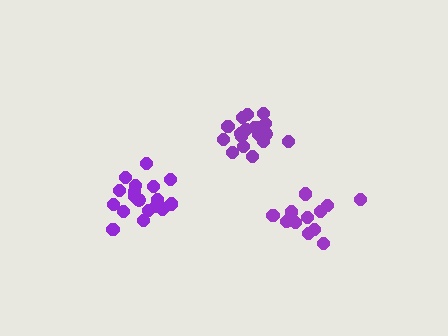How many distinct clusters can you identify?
There are 3 distinct clusters.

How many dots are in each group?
Group 1: 18 dots, Group 2: 14 dots, Group 3: 18 dots (50 total).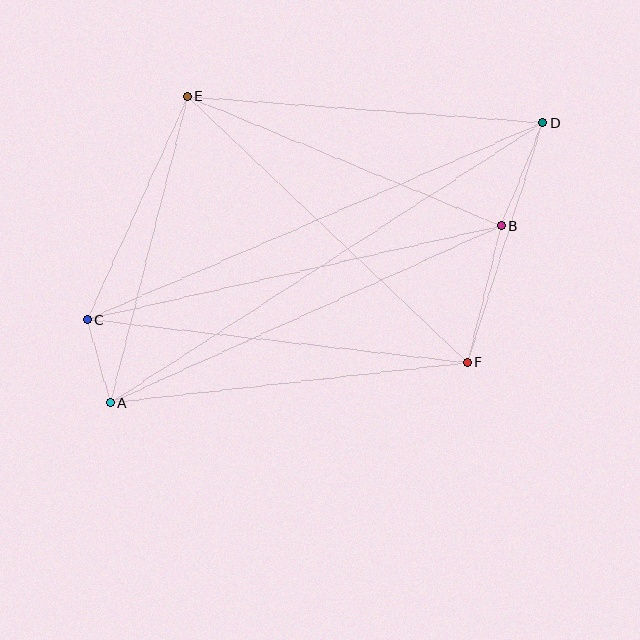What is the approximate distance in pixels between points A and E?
The distance between A and E is approximately 316 pixels.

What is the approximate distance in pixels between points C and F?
The distance between C and F is approximately 383 pixels.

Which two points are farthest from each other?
Points A and D are farthest from each other.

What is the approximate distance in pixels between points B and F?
The distance between B and F is approximately 140 pixels.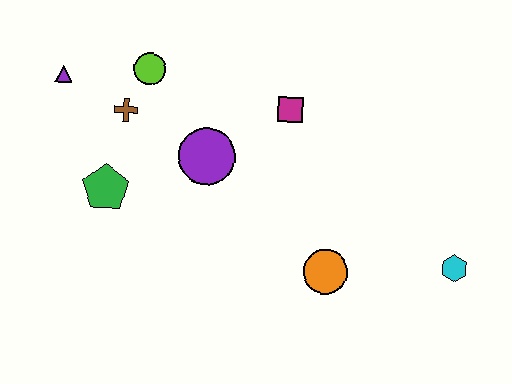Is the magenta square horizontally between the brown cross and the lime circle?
No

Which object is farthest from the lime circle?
The cyan hexagon is farthest from the lime circle.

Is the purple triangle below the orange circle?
No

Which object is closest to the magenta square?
The purple circle is closest to the magenta square.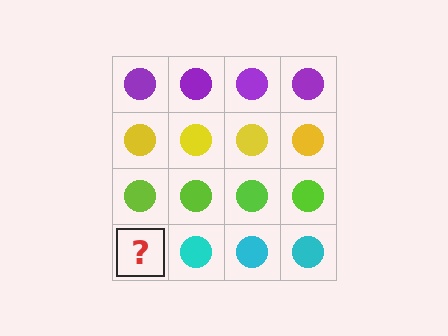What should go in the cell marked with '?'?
The missing cell should contain a cyan circle.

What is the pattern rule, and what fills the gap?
The rule is that each row has a consistent color. The gap should be filled with a cyan circle.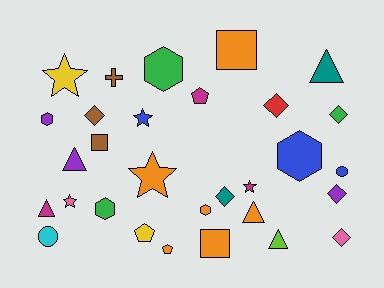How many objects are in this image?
There are 30 objects.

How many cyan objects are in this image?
There is 1 cyan object.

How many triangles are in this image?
There are 5 triangles.